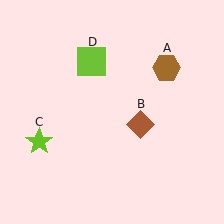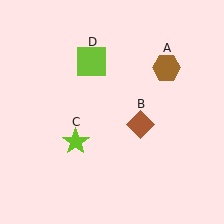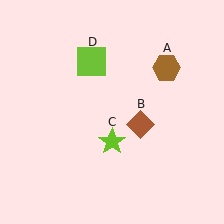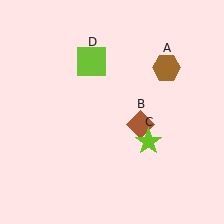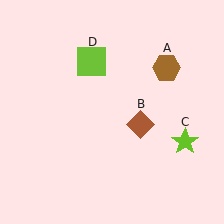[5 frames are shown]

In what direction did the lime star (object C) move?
The lime star (object C) moved right.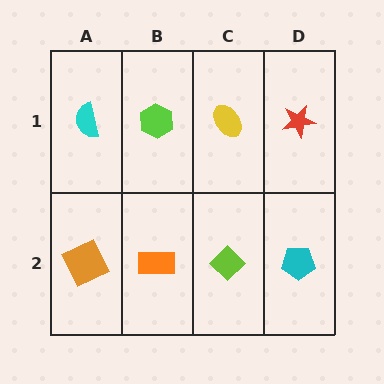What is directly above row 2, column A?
A cyan semicircle.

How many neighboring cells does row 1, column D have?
2.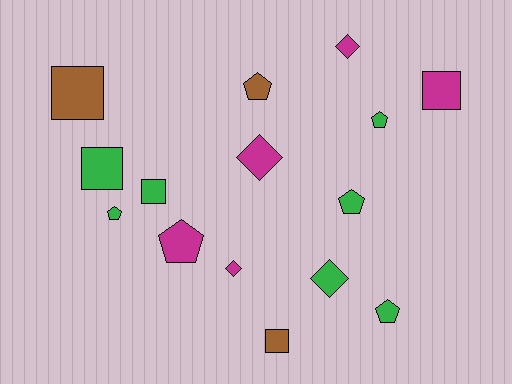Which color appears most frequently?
Green, with 7 objects.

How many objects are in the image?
There are 15 objects.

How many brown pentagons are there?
There is 1 brown pentagon.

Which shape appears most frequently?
Pentagon, with 6 objects.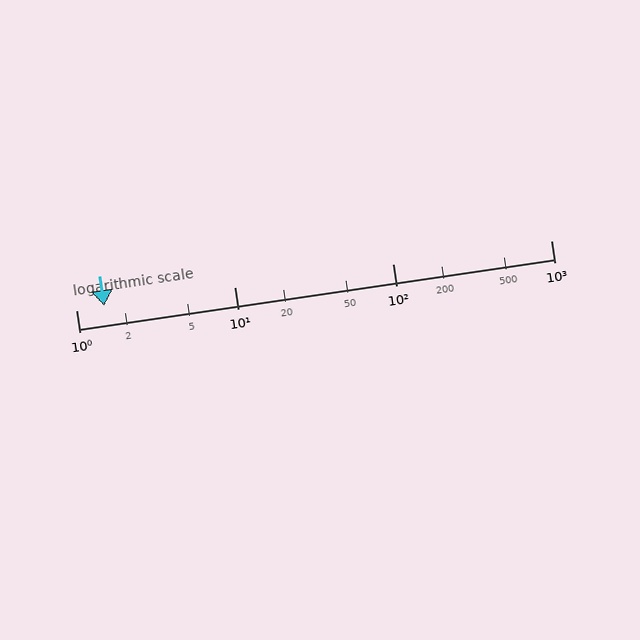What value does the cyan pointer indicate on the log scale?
The pointer indicates approximately 1.5.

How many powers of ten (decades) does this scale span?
The scale spans 3 decades, from 1 to 1000.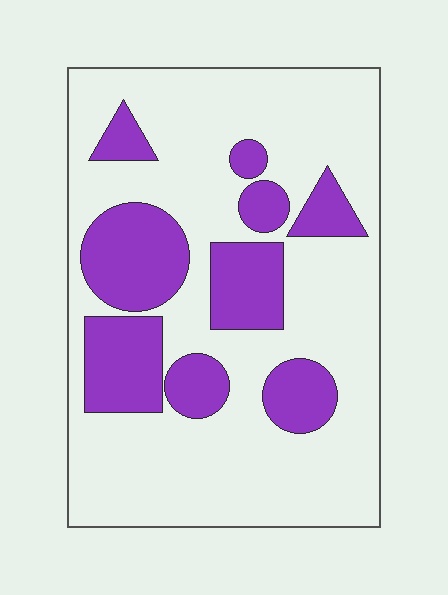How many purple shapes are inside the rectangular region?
9.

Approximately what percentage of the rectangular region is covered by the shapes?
Approximately 30%.